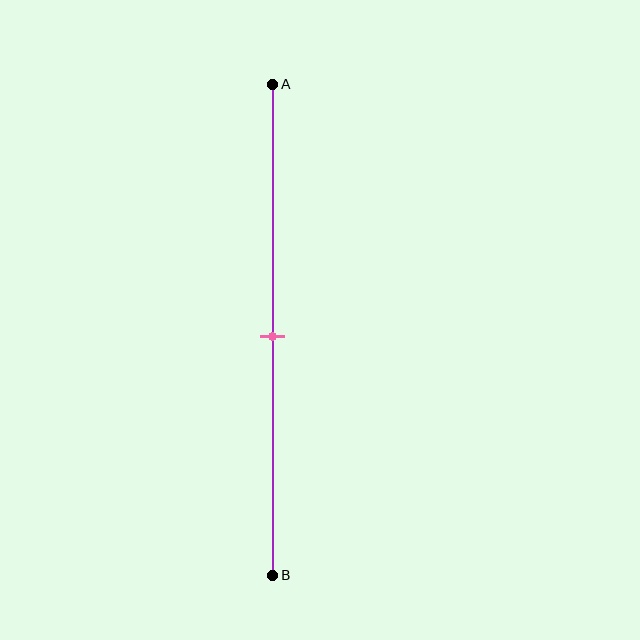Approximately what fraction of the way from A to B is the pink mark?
The pink mark is approximately 50% of the way from A to B.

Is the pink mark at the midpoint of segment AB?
Yes, the mark is approximately at the midpoint.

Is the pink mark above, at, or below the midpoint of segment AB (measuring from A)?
The pink mark is approximately at the midpoint of segment AB.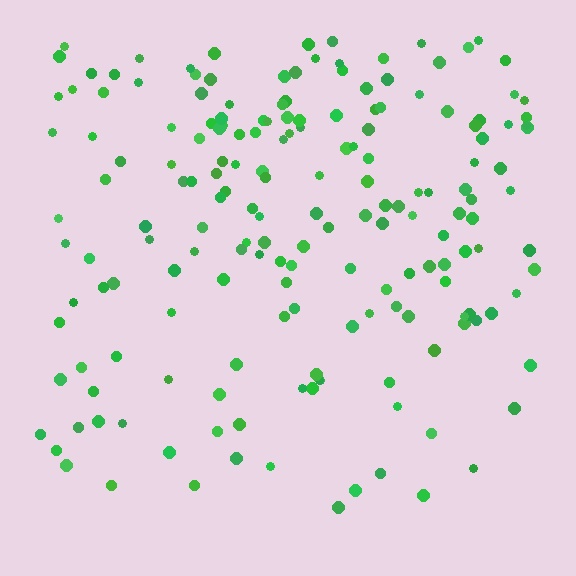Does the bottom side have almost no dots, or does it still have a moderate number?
Still a moderate number, just noticeably fewer than the top.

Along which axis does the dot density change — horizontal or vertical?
Vertical.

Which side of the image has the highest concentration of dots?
The top.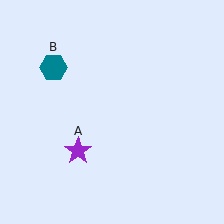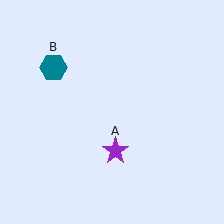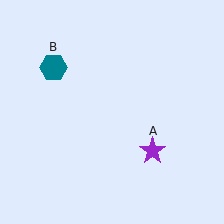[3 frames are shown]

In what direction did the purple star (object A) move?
The purple star (object A) moved right.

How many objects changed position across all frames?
1 object changed position: purple star (object A).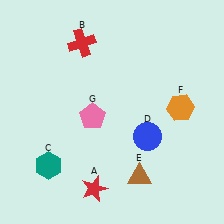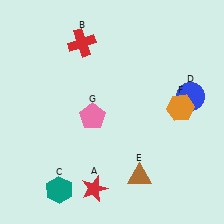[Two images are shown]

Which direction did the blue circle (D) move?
The blue circle (D) moved right.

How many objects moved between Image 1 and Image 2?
2 objects moved between the two images.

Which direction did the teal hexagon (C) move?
The teal hexagon (C) moved down.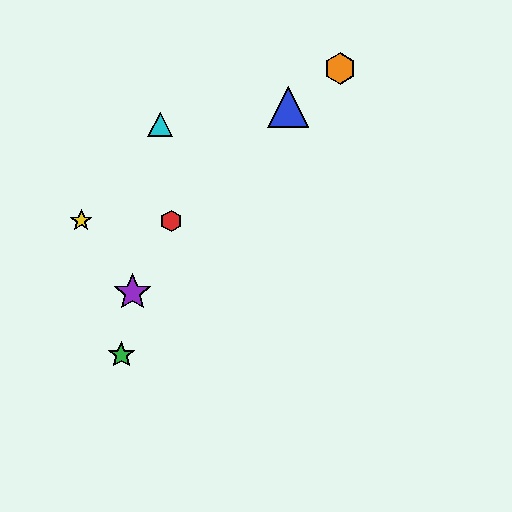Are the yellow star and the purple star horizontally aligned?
No, the yellow star is at y≈221 and the purple star is at y≈293.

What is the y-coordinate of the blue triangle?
The blue triangle is at y≈107.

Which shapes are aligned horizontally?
The red hexagon, the yellow star are aligned horizontally.